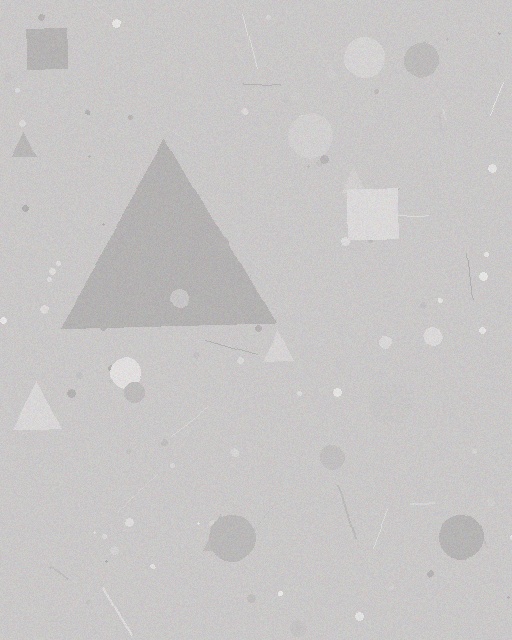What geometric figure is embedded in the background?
A triangle is embedded in the background.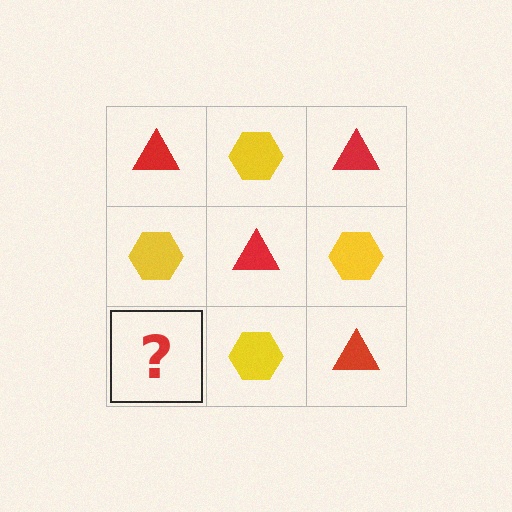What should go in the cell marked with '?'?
The missing cell should contain a red triangle.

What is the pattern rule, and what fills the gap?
The rule is that it alternates red triangle and yellow hexagon in a checkerboard pattern. The gap should be filled with a red triangle.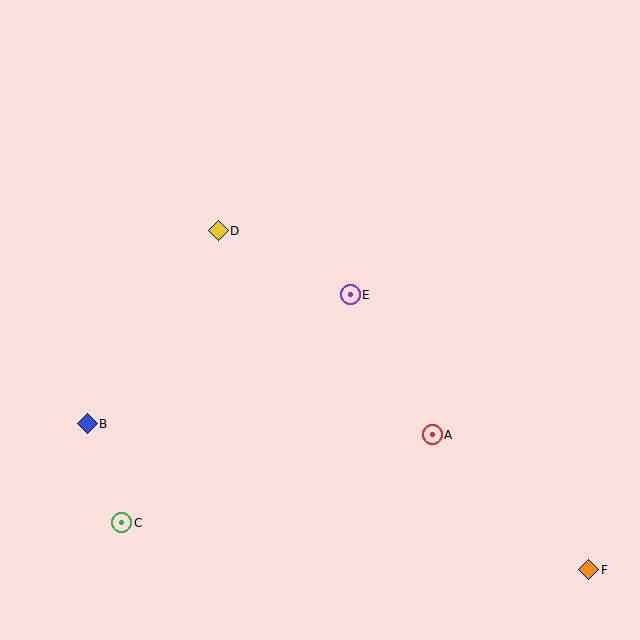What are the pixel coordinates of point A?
Point A is at (432, 435).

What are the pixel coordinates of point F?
Point F is at (589, 570).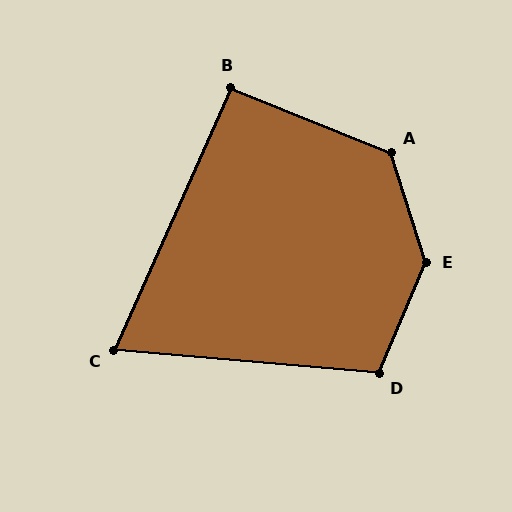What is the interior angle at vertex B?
Approximately 92 degrees (approximately right).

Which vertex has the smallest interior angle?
C, at approximately 71 degrees.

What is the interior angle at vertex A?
Approximately 130 degrees (obtuse).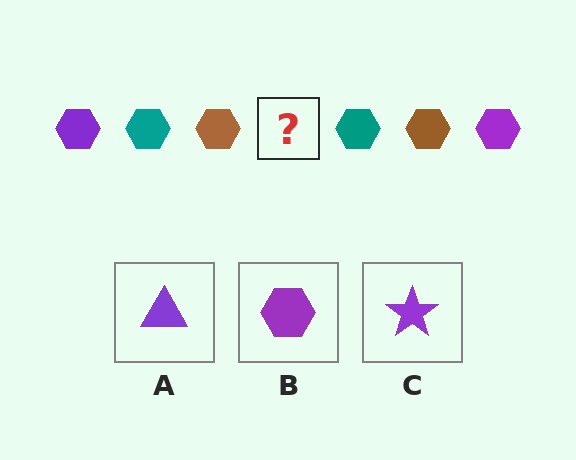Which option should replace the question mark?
Option B.